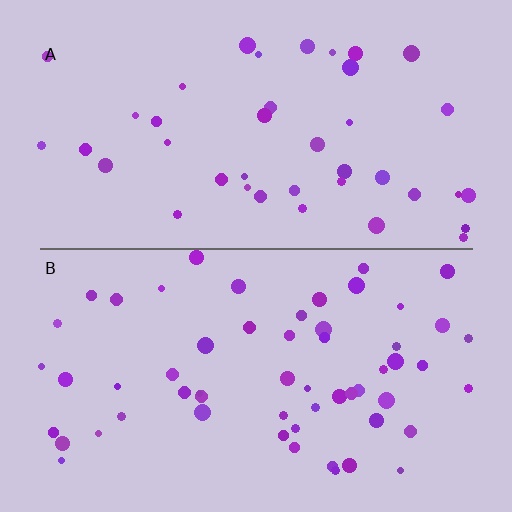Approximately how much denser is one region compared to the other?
Approximately 1.4× — region B over region A.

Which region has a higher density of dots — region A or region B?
B (the bottom).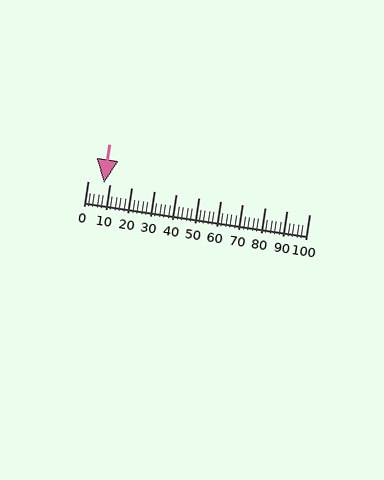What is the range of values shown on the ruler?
The ruler shows values from 0 to 100.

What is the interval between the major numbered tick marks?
The major tick marks are spaced 10 units apart.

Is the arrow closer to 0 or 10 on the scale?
The arrow is closer to 10.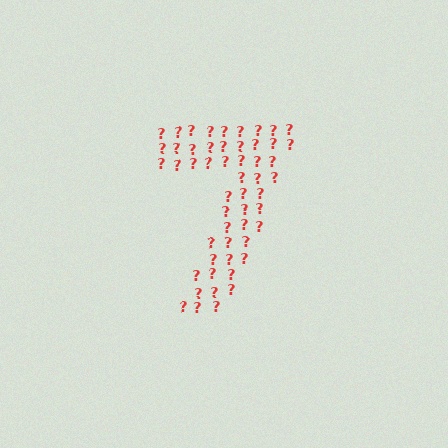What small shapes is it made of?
It is made of small question marks.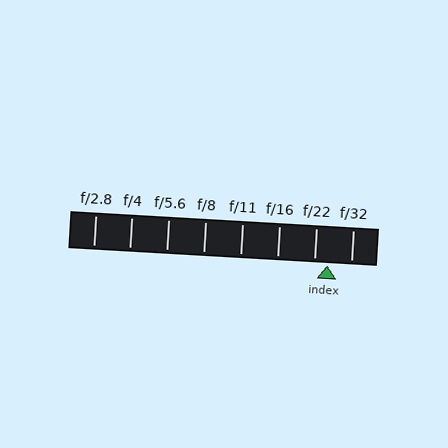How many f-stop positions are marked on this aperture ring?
There are 8 f-stop positions marked.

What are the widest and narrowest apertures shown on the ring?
The widest aperture shown is f/2.8 and the narrowest is f/32.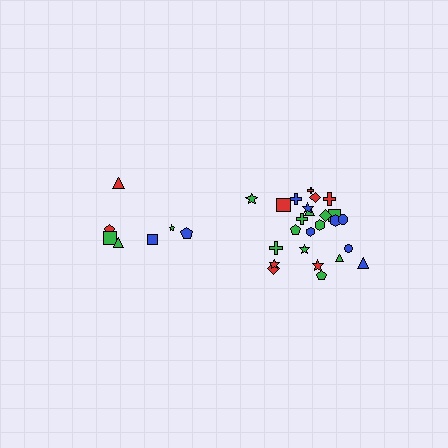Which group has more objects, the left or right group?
The right group.